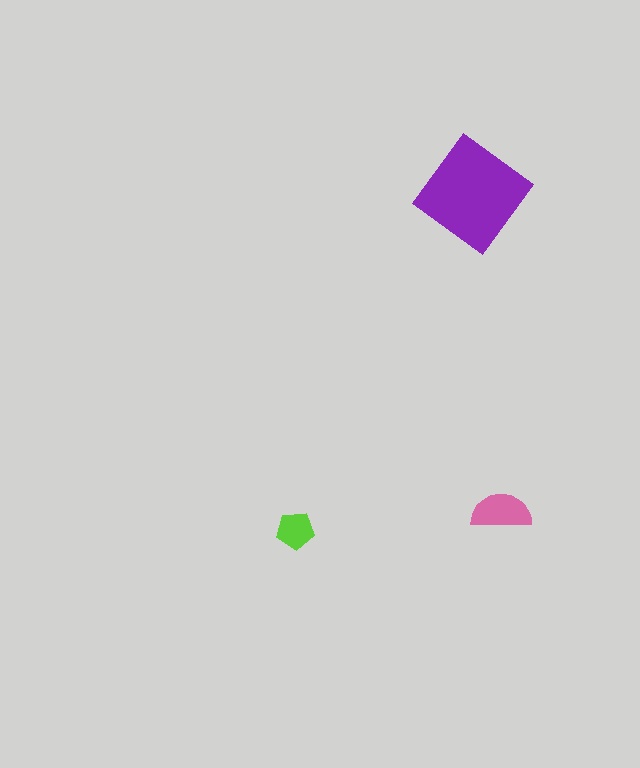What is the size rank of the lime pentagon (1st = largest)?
3rd.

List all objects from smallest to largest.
The lime pentagon, the pink semicircle, the purple diamond.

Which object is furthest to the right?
The pink semicircle is rightmost.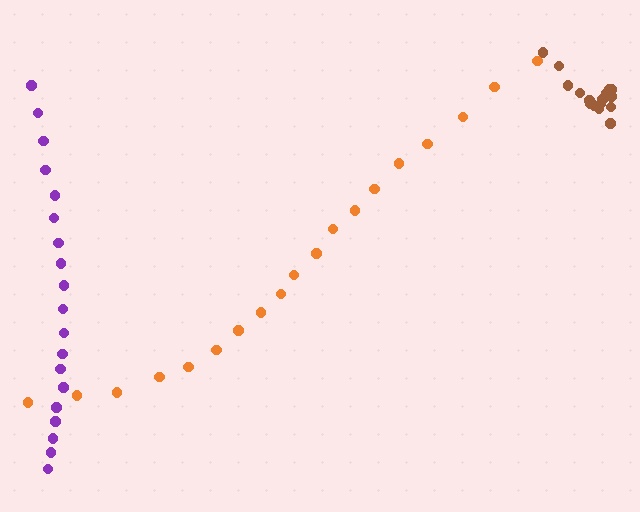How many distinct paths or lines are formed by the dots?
There are 3 distinct paths.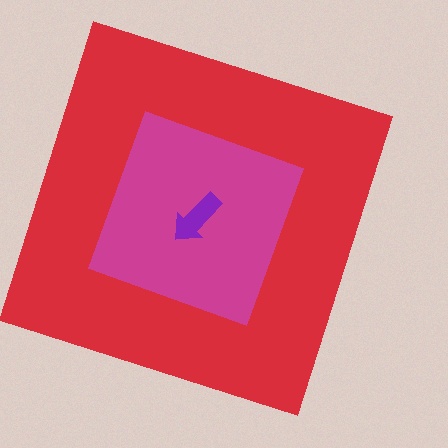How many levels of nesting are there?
3.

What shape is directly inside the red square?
The magenta diamond.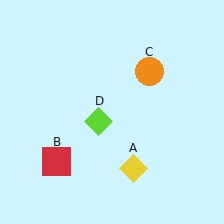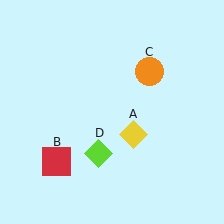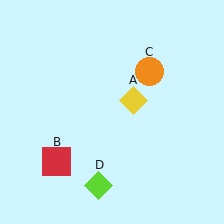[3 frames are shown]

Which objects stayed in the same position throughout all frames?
Red square (object B) and orange circle (object C) remained stationary.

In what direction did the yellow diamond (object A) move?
The yellow diamond (object A) moved up.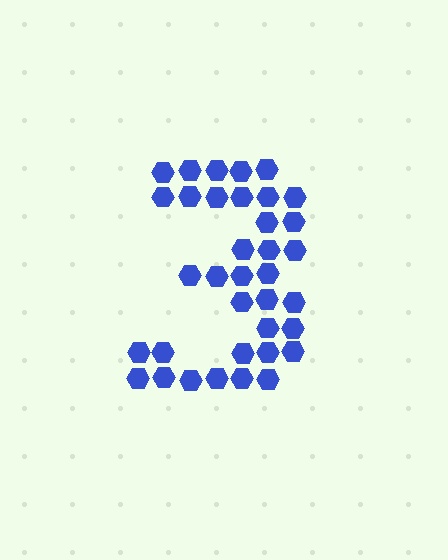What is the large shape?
The large shape is the digit 3.